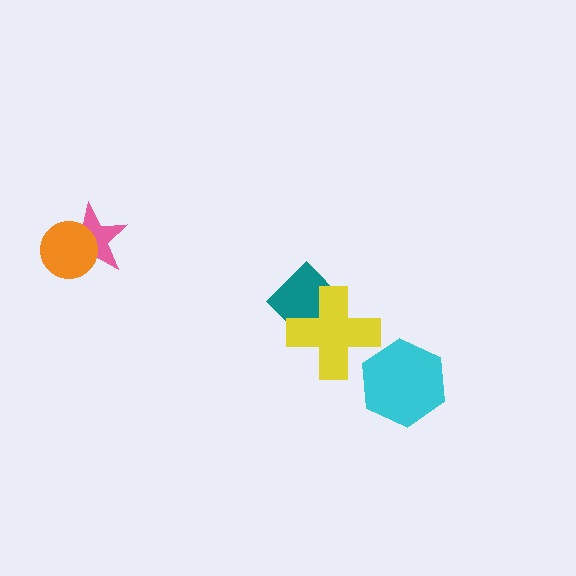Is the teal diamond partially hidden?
Yes, it is partially covered by another shape.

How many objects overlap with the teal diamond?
1 object overlaps with the teal diamond.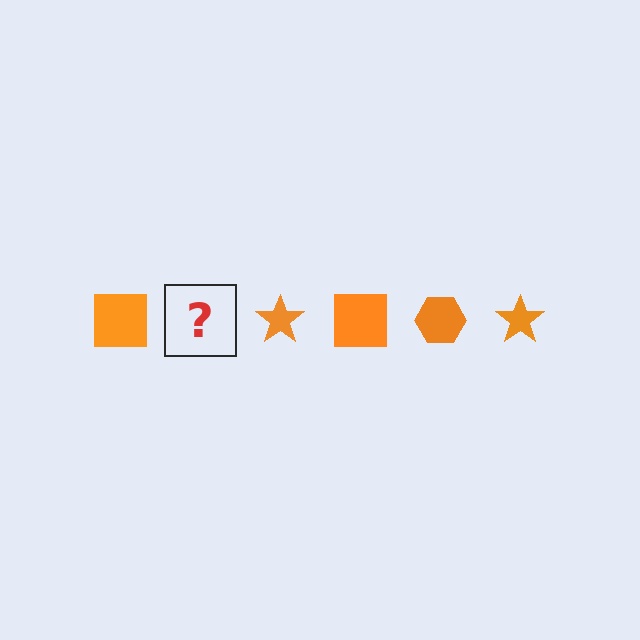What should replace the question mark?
The question mark should be replaced with an orange hexagon.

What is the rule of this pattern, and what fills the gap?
The rule is that the pattern cycles through square, hexagon, star shapes in orange. The gap should be filled with an orange hexagon.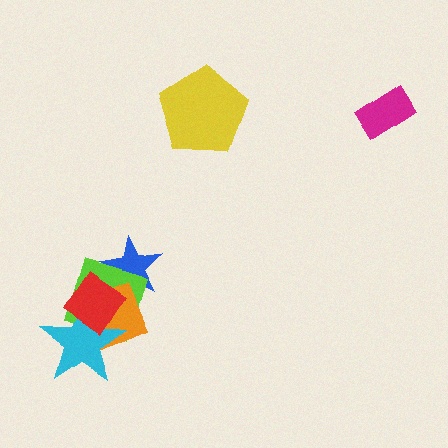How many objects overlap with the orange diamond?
4 objects overlap with the orange diamond.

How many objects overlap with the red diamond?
4 objects overlap with the red diamond.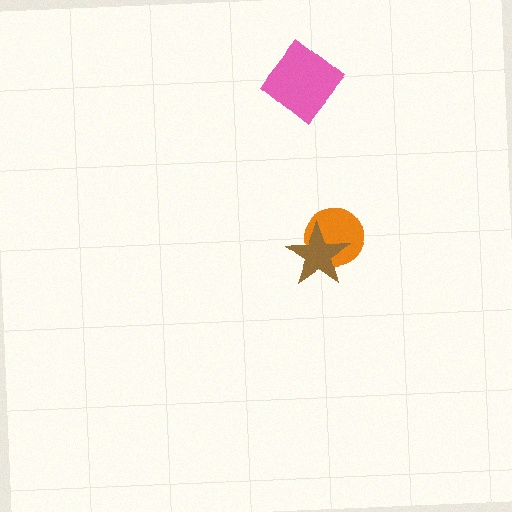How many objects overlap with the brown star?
1 object overlaps with the brown star.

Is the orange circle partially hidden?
Yes, it is partially covered by another shape.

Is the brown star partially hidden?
No, no other shape covers it.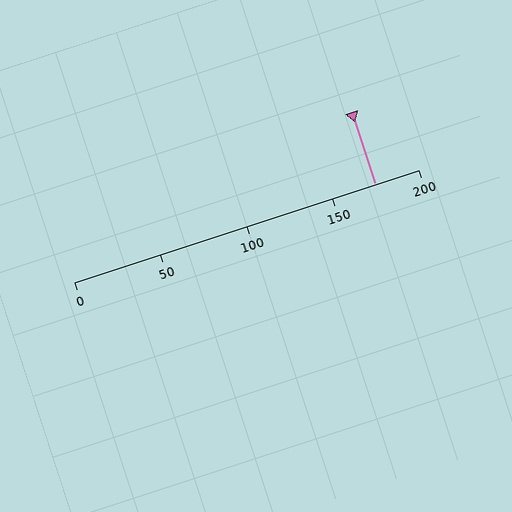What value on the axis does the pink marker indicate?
The marker indicates approximately 175.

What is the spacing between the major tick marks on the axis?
The major ticks are spaced 50 apart.